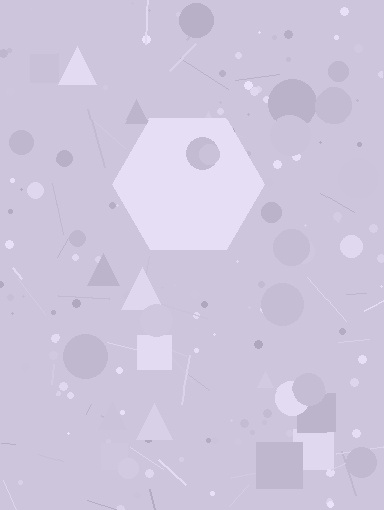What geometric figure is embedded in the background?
A hexagon is embedded in the background.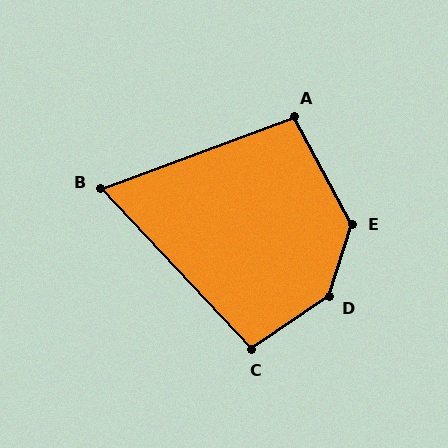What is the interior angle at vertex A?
Approximately 98 degrees (obtuse).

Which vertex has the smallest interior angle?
B, at approximately 67 degrees.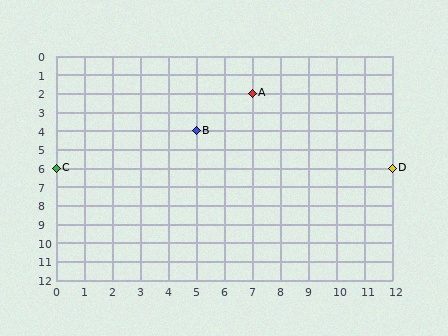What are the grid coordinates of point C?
Point C is at grid coordinates (0, 6).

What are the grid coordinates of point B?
Point B is at grid coordinates (5, 4).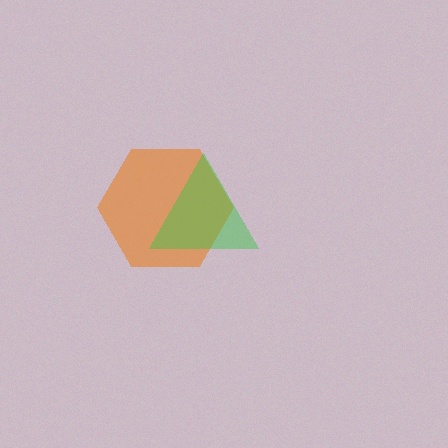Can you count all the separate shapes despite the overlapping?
Yes, there are 2 separate shapes.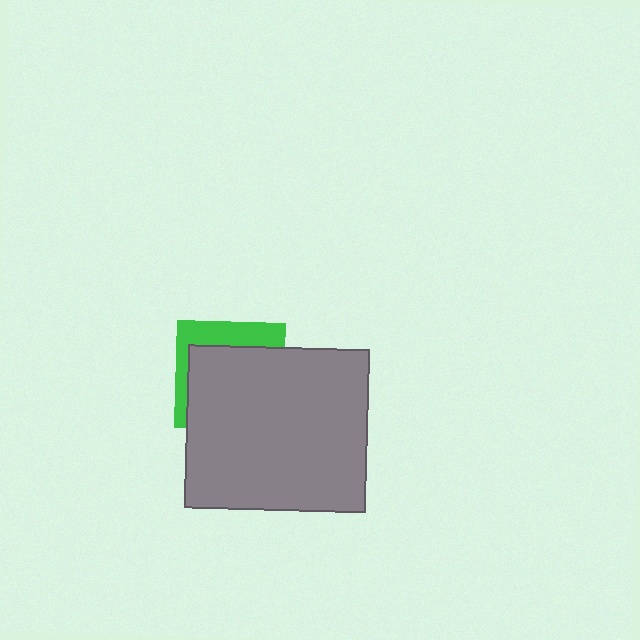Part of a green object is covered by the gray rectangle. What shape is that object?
It is a square.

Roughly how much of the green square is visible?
A small part of it is visible (roughly 31%).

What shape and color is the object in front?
The object in front is a gray rectangle.